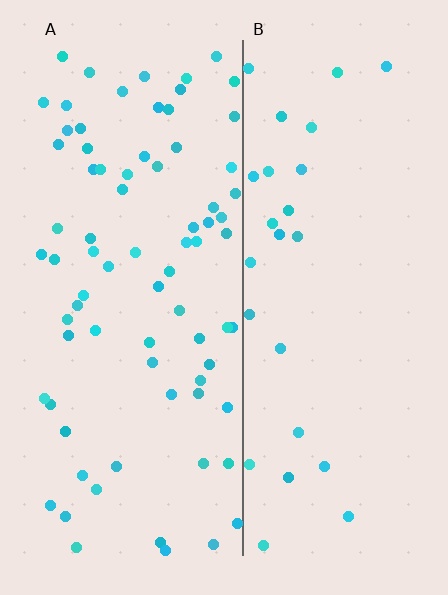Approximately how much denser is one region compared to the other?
Approximately 2.8× — region A over region B.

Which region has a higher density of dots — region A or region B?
A (the left).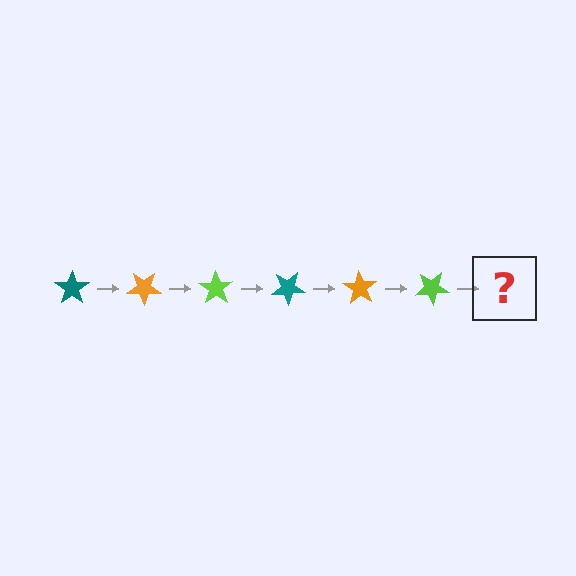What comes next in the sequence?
The next element should be a teal star, rotated 210 degrees from the start.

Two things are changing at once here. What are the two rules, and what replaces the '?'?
The two rules are that it rotates 35 degrees each step and the color cycles through teal, orange, and lime. The '?' should be a teal star, rotated 210 degrees from the start.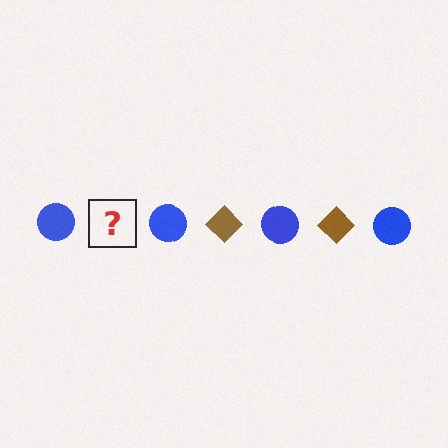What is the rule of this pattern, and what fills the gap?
The rule is that the pattern alternates between blue circle and brown diamond. The gap should be filled with a brown diamond.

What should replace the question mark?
The question mark should be replaced with a brown diamond.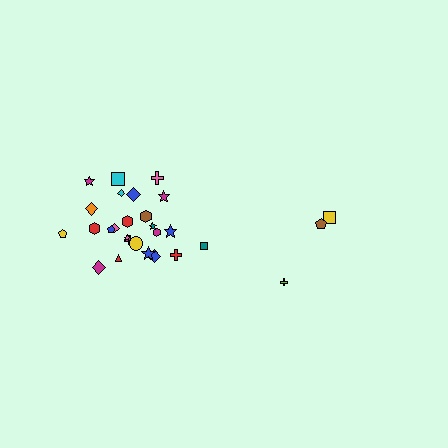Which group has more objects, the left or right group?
The left group.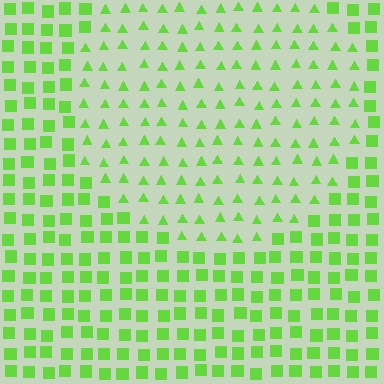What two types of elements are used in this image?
The image uses triangles inside the circle region and squares outside it.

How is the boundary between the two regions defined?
The boundary is defined by a change in element shape: triangles inside vs. squares outside. All elements share the same color and spacing.